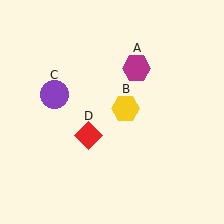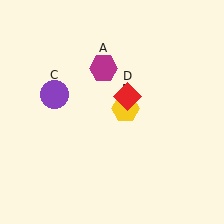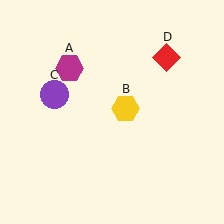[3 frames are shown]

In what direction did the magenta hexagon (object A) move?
The magenta hexagon (object A) moved left.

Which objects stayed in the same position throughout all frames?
Yellow hexagon (object B) and purple circle (object C) remained stationary.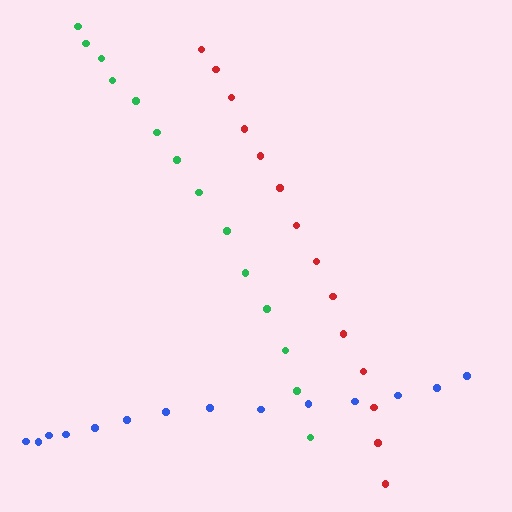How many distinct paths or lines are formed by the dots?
There are 3 distinct paths.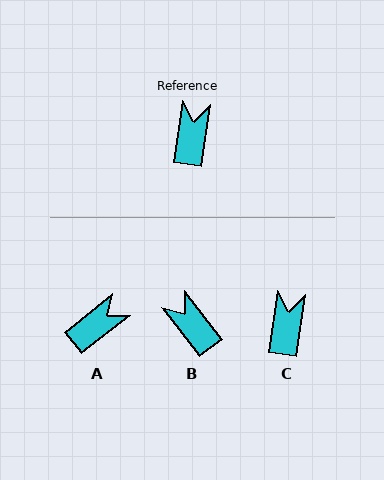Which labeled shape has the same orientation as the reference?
C.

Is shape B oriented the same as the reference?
No, it is off by about 46 degrees.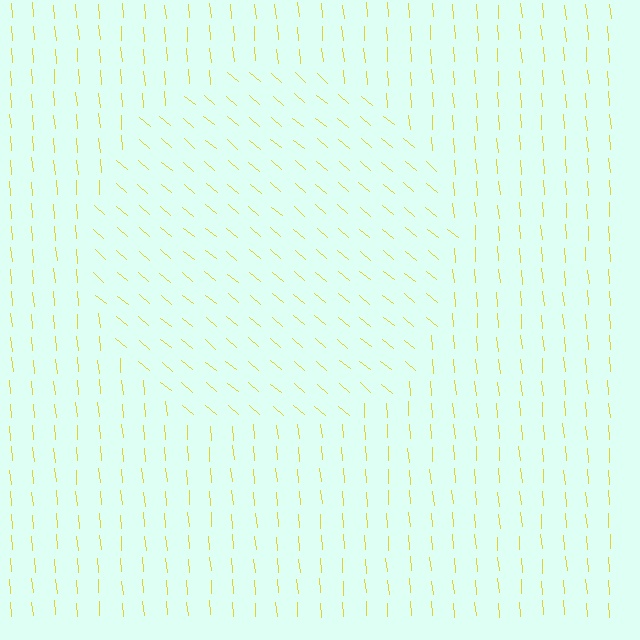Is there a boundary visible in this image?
Yes, there is a texture boundary formed by a change in line orientation.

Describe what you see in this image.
The image is filled with small yellow line segments. A circle region in the image has lines oriented differently from the surrounding lines, creating a visible texture boundary.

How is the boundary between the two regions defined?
The boundary is defined purely by a change in line orientation (approximately 45 degrees difference). All lines are the same color and thickness.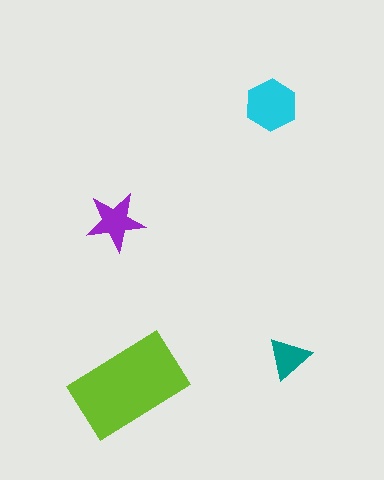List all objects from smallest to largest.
The teal triangle, the purple star, the cyan hexagon, the lime rectangle.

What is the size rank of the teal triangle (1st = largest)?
4th.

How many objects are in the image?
There are 4 objects in the image.